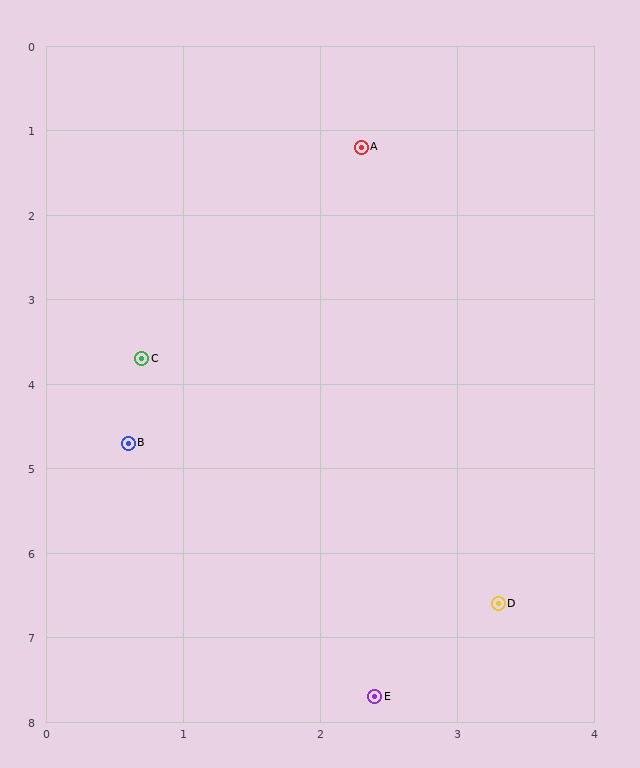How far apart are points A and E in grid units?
Points A and E are about 6.5 grid units apart.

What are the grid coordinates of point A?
Point A is at approximately (2.3, 1.2).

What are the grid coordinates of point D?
Point D is at approximately (3.3, 6.6).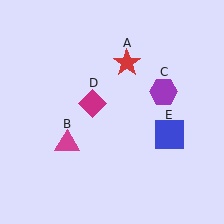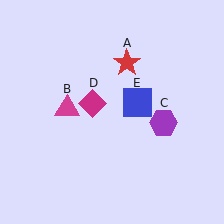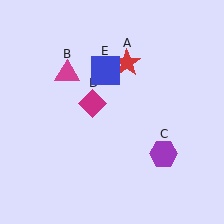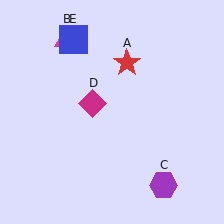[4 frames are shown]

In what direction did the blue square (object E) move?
The blue square (object E) moved up and to the left.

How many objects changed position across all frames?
3 objects changed position: magenta triangle (object B), purple hexagon (object C), blue square (object E).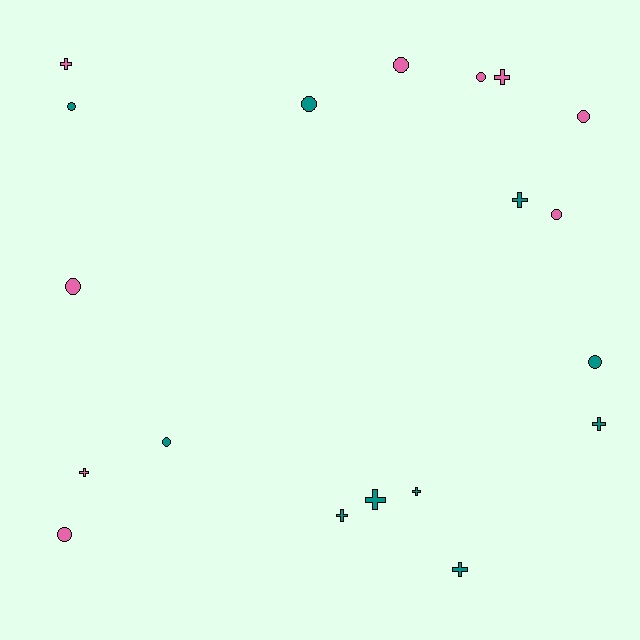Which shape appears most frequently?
Circle, with 10 objects.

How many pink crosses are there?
There are 3 pink crosses.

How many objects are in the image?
There are 19 objects.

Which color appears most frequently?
Teal, with 10 objects.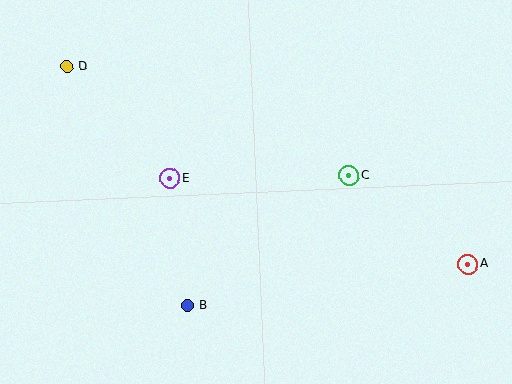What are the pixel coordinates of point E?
Point E is at (170, 179).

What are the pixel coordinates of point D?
Point D is at (67, 67).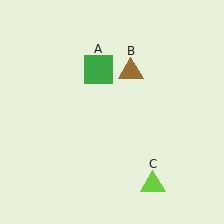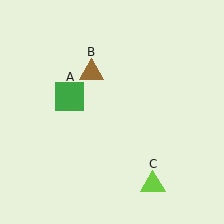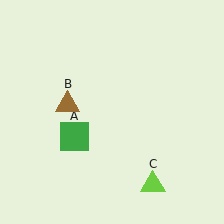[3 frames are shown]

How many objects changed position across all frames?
2 objects changed position: green square (object A), brown triangle (object B).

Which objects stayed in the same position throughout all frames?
Lime triangle (object C) remained stationary.